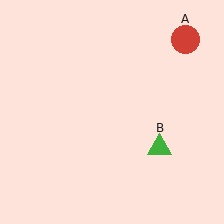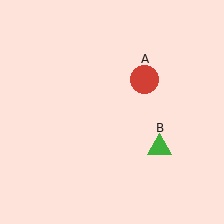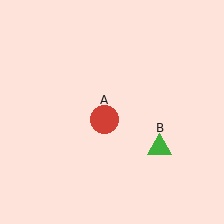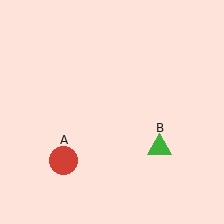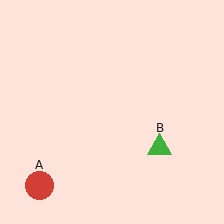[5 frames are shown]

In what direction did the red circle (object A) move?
The red circle (object A) moved down and to the left.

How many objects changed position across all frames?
1 object changed position: red circle (object A).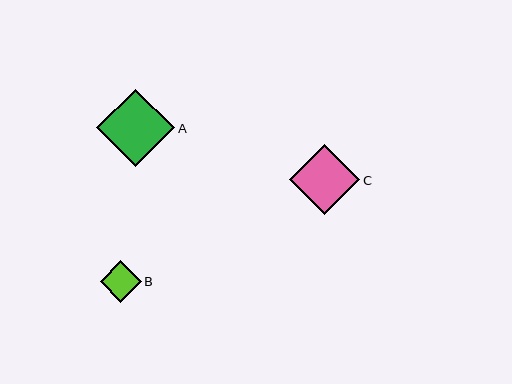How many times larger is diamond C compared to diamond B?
Diamond C is approximately 1.7 times the size of diamond B.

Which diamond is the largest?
Diamond A is the largest with a size of approximately 78 pixels.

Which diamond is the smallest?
Diamond B is the smallest with a size of approximately 41 pixels.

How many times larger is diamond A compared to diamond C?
Diamond A is approximately 1.1 times the size of diamond C.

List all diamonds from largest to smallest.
From largest to smallest: A, C, B.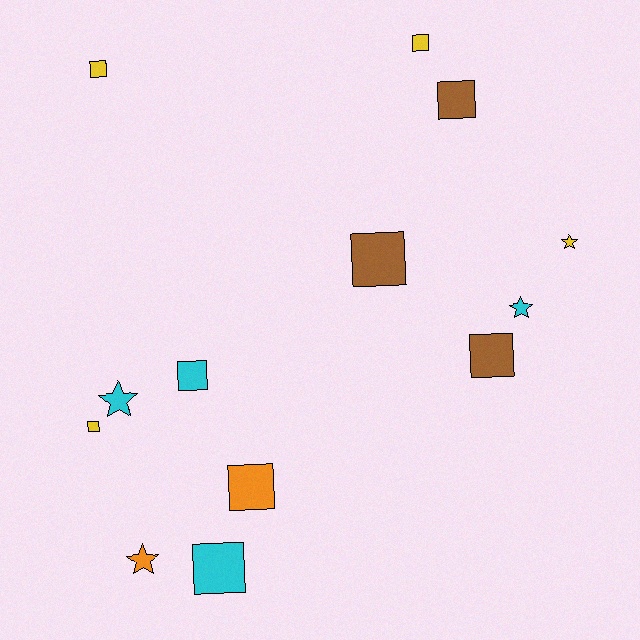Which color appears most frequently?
Yellow, with 4 objects.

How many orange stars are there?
There is 1 orange star.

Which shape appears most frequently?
Square, with 9 objects.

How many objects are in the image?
There are 13 objects.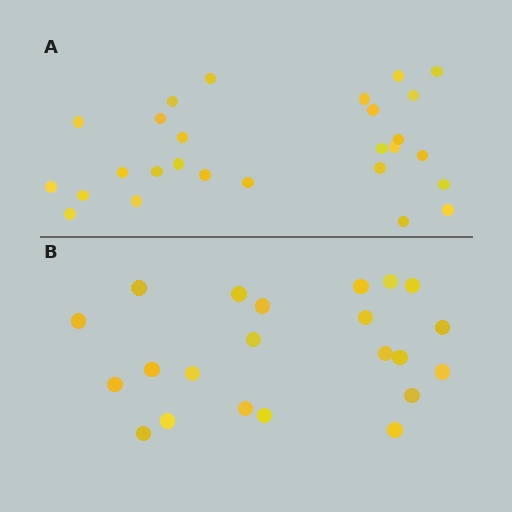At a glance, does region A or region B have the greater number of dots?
Region A (the top region) has more dots.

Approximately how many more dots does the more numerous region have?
Region A has about 5 more dots than region B.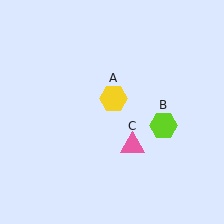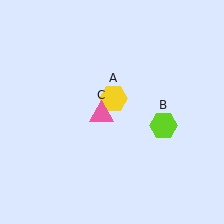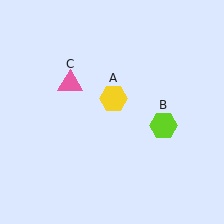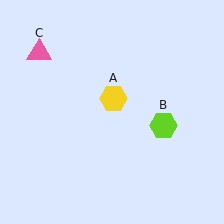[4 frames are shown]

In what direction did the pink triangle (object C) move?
The pink triangle (object C) moved up and to the left.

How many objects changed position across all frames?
1 object changed position: pink triangle (object C).